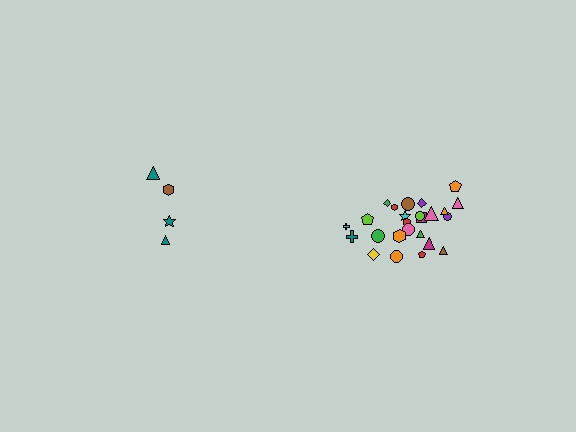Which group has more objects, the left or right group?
The right group.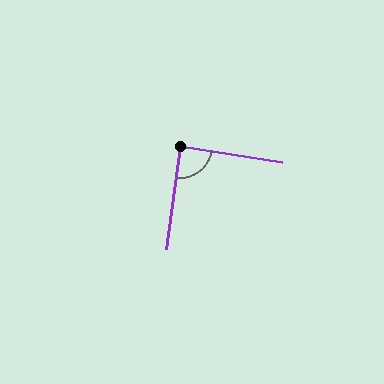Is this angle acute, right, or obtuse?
It is approximately a right angle.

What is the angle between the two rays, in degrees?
Approximately 89 degrees.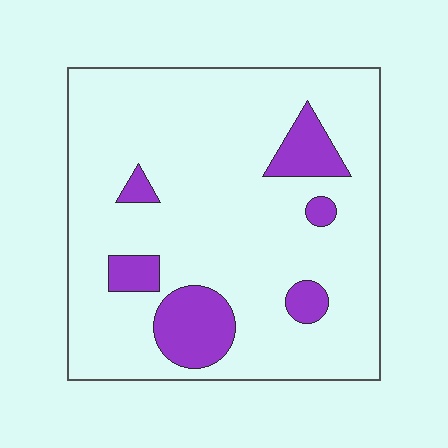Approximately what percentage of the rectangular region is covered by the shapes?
Approximately 15%.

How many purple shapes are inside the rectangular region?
6.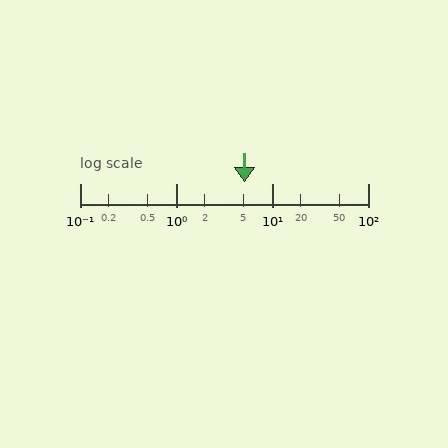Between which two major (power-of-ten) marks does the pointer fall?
The pointer is between 1 and 10.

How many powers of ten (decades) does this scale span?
The scale spans 3 decades, from 0.1 to 100.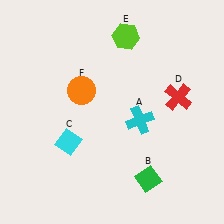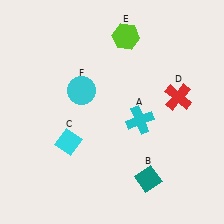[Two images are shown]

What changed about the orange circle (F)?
In Image 1, F is orange. In Image 2, it changed to cyan.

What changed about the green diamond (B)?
In Image 1, B is green. In Image 2, it changed to teal.